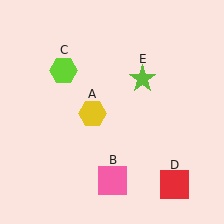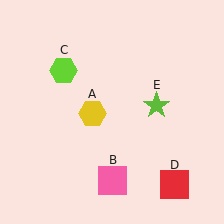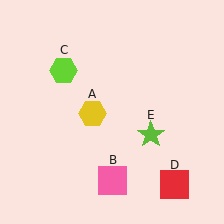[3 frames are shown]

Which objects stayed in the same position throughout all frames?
Yellow hexagon (object A) and pink square (object B) and lime hexagon (object C) and red square (object D) remained stationary.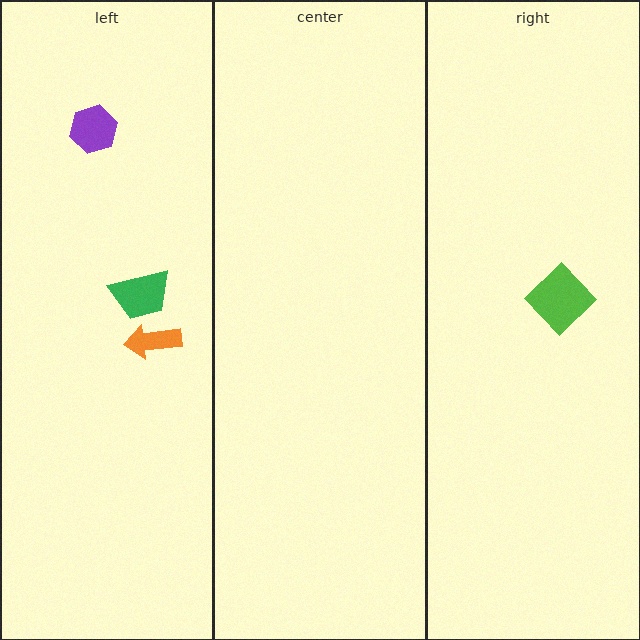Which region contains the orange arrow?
The left region.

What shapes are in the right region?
The lime diamond.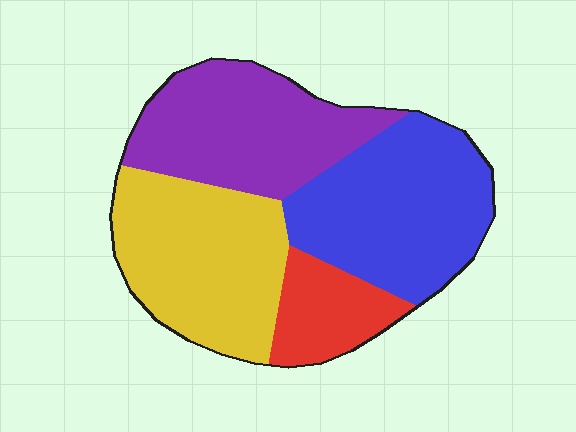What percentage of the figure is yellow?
Yellow takes up about one third (1/3) of the figure.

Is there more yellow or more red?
Yellow.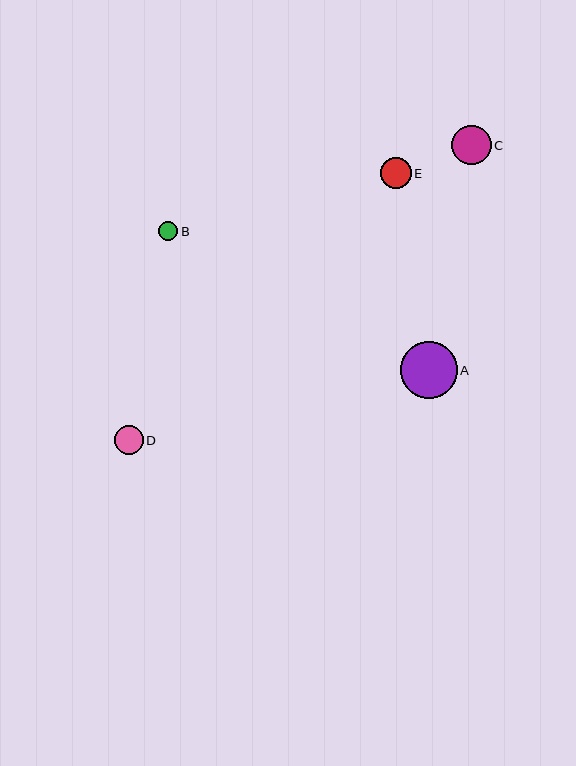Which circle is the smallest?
Circle B is the smallest with a size of approximately 19 pixels.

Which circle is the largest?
Circle A is the largest with a size of approximately 56 pixels.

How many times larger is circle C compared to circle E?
Circle C is approximately 1.3 times the size of circle E.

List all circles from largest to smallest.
From largest to smallest: A, C, E, D, B.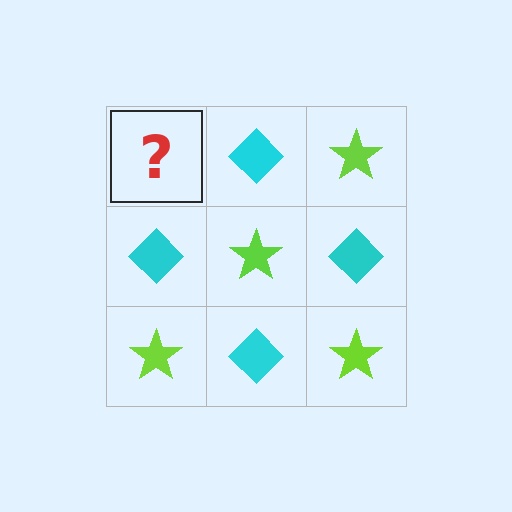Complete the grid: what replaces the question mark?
The question mark should be replaced with a lime star.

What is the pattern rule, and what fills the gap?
The rule is that it alternates lime star and cyan diamond in a checkerboard pattern. The gap should be filled with a lime star.